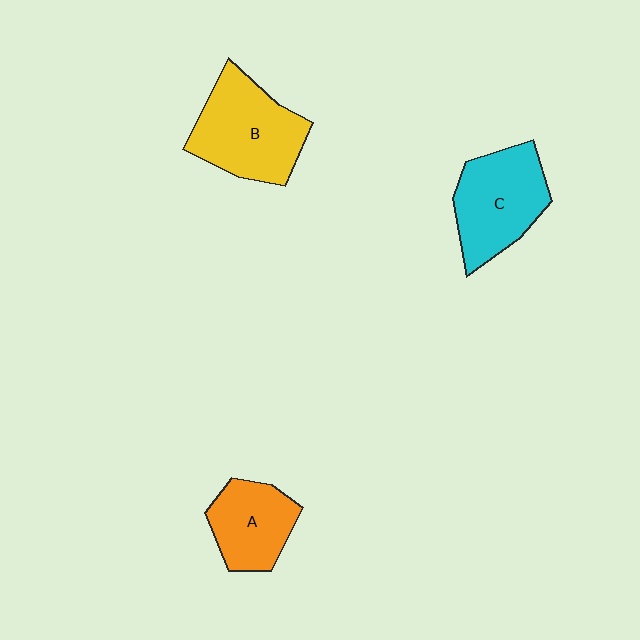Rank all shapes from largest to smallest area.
From largest to smallest: B (yellow), C (cyan), A (orange).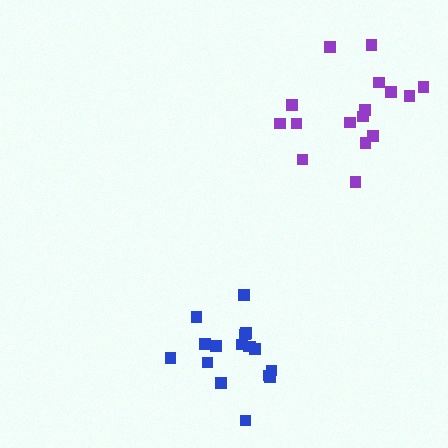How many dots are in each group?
Group 1: 16 dots, Group 2: 17 dots (33 total).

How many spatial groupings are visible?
There are 2 spatial groupings.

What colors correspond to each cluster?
The clusters are colored: purple, blue.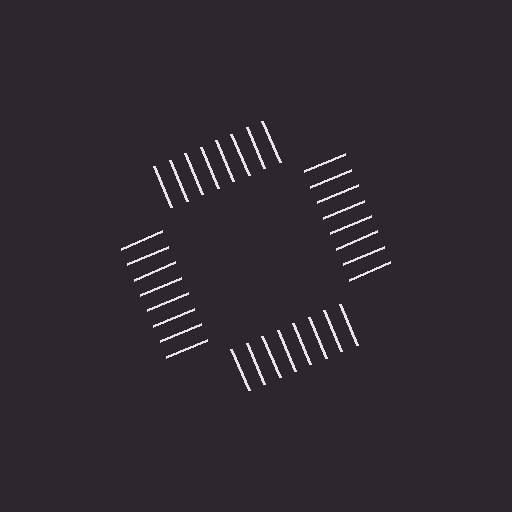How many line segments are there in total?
32 — 8 along each of the 4 edges.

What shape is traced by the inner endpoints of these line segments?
An illusory square — the line segments terminate on its edges but no continuous stroke is drawn.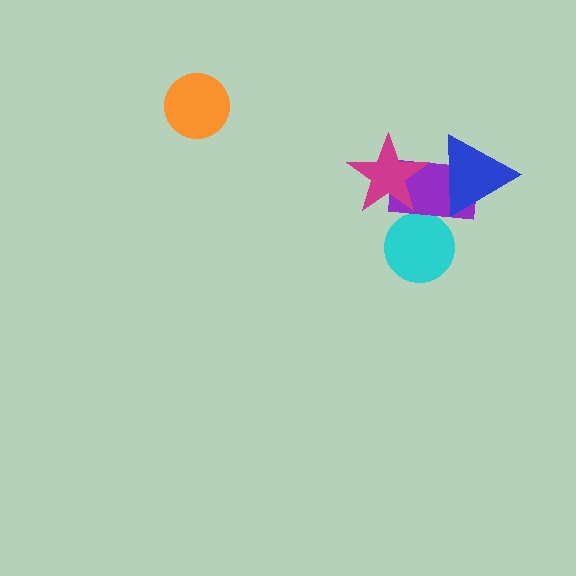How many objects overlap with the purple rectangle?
3 objects overlap with the purple rectangle.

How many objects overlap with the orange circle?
0 objects overlap with the orange circle.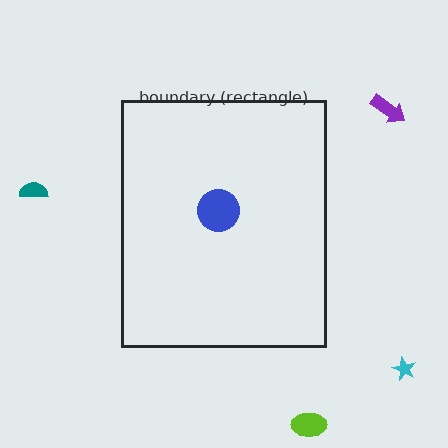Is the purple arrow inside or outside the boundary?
Outside.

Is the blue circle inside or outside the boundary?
Inside.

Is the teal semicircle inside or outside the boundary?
Outside.